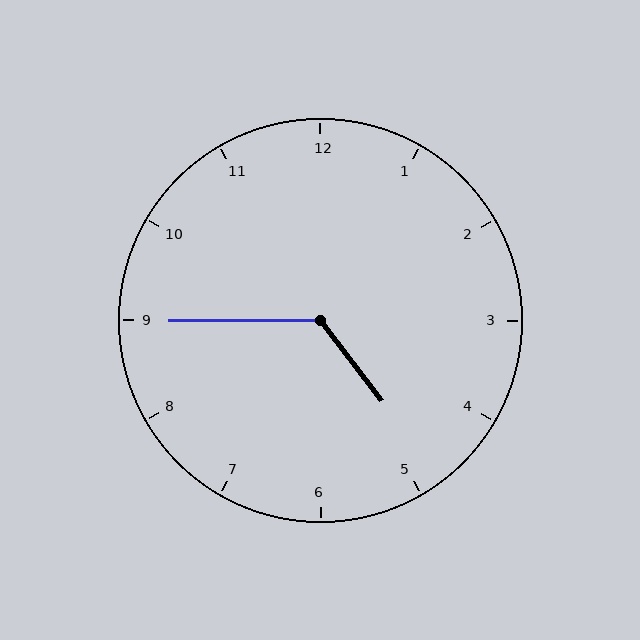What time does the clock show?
4:45.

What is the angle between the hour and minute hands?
Approximately 128 degrees.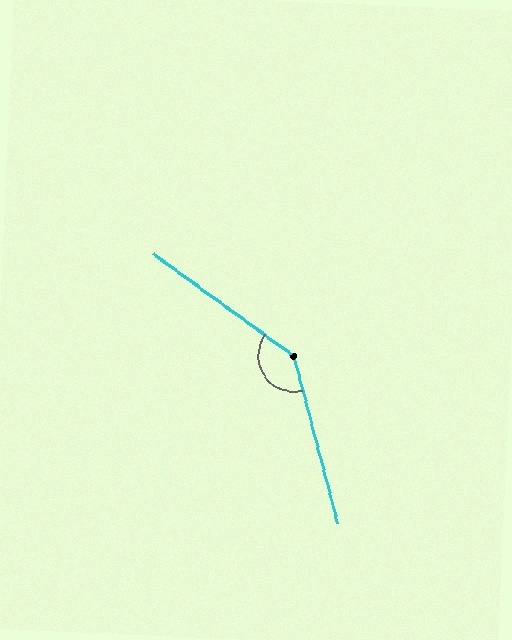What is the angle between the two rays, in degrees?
Approximately 141 degrees.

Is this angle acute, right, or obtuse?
It is obtuse.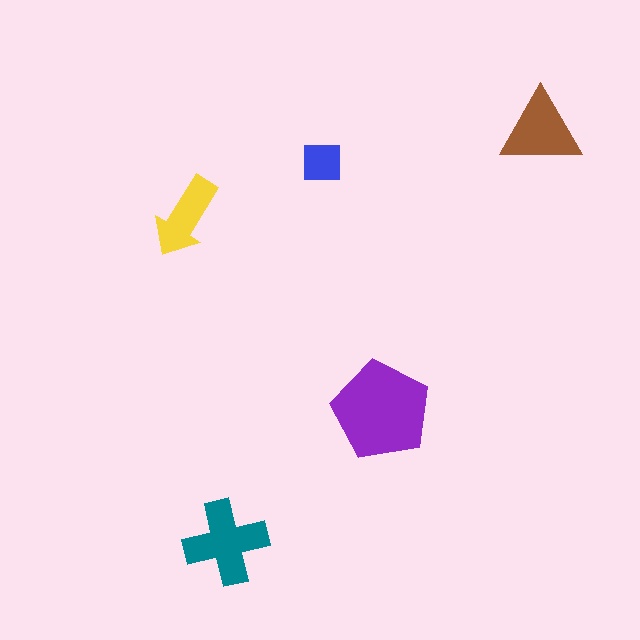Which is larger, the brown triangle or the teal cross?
The teal cross.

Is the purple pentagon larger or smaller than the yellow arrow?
Larger.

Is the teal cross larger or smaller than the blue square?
Larger.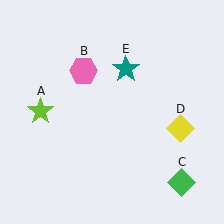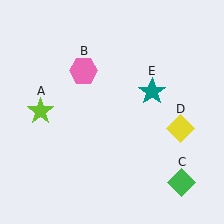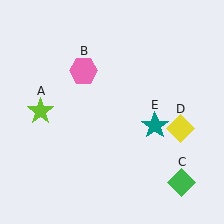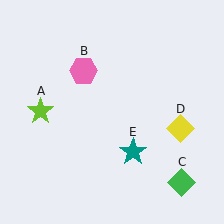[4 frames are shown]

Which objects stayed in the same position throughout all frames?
Lime star (object A) and pink hexagon (object B) and green diamond (object C) and yellow diamond (object D) remained stationary.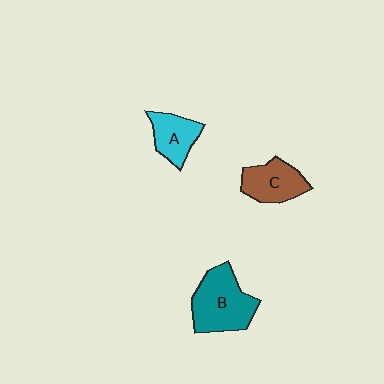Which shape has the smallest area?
Shape A (cyan).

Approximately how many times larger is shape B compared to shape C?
Approximately 1.5 times.